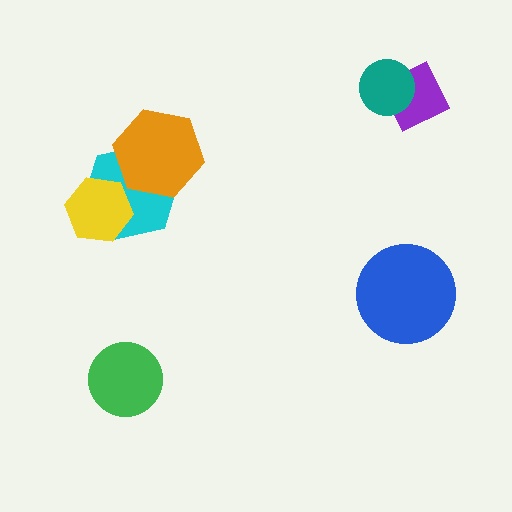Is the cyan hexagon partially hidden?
Yes, it is partially covered by another shape.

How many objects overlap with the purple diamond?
1 object overlaps with the purple diamond.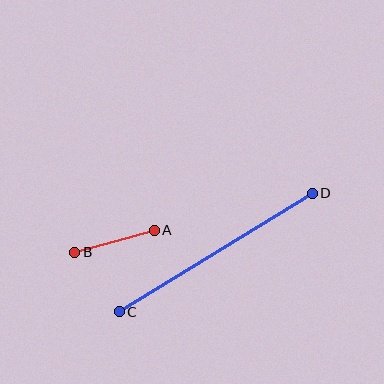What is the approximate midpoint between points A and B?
The midpoint is at approximately (115, 241) pixels.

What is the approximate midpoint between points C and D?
The midpoint is at approximately (216, 252) pixels.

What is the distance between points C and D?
The distance is approximately 227 pixels.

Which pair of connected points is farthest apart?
Points C and D are farthest apart.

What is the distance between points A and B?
The distance is approximately 82 pixels.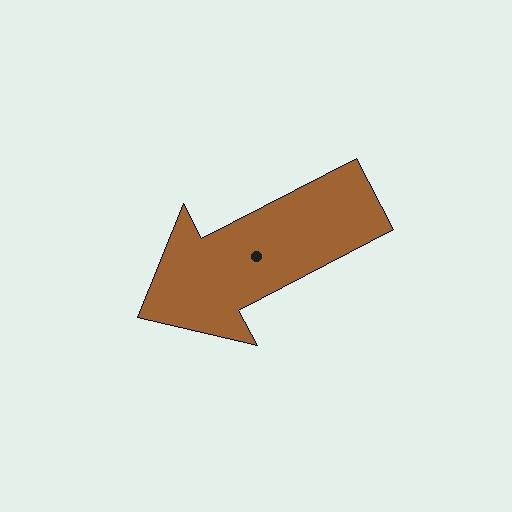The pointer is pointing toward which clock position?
Roughly 8 o'clock.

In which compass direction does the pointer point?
Southwest.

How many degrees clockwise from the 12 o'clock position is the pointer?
Approximately 242 degrees.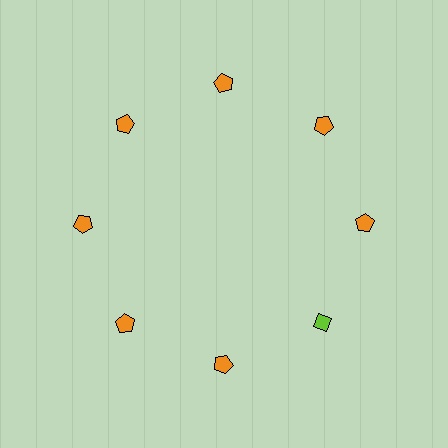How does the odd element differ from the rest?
It differs in both color (lime instead of orange) and shape (diamond instead of pentagon).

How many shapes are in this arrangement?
There are 8 shapes arranged in a ring pattern.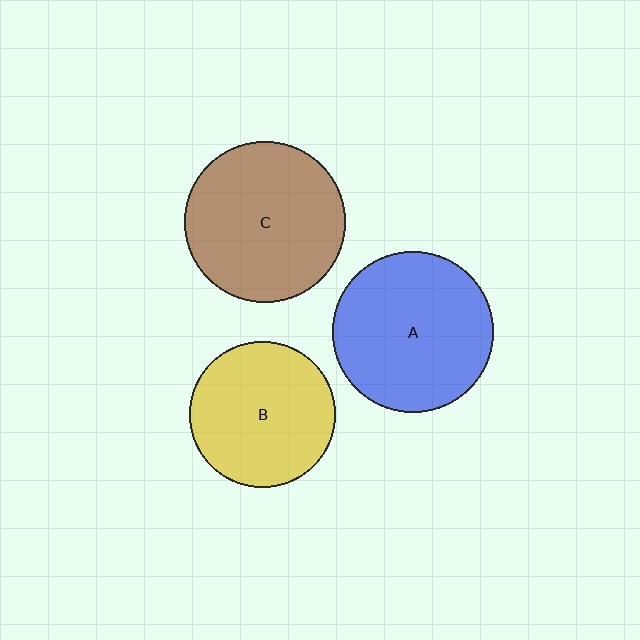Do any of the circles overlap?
No, none of the circles overlap.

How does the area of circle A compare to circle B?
Approximately 1.2 times.